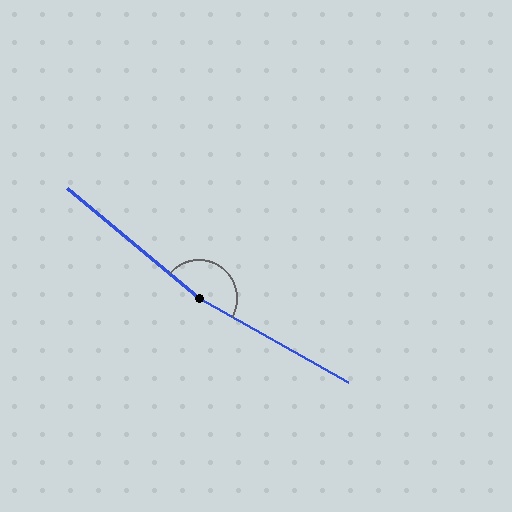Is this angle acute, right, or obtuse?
It is obtuse.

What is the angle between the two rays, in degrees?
Approximately 169 degrees.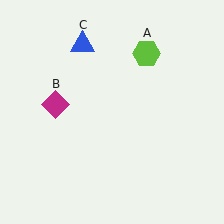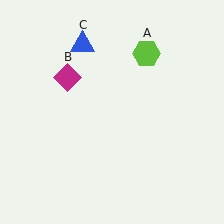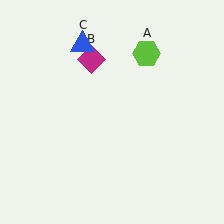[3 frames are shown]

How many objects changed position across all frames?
1 object changed position: magenta diamond (object B).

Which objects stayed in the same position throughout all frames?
Lime hexagon (object A) and blue triangle (object C) remained stationary.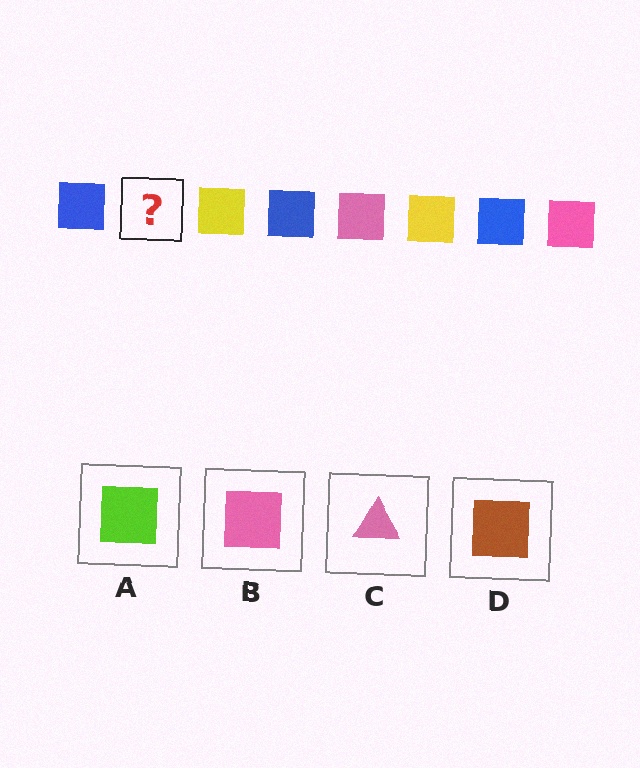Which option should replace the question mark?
Option B.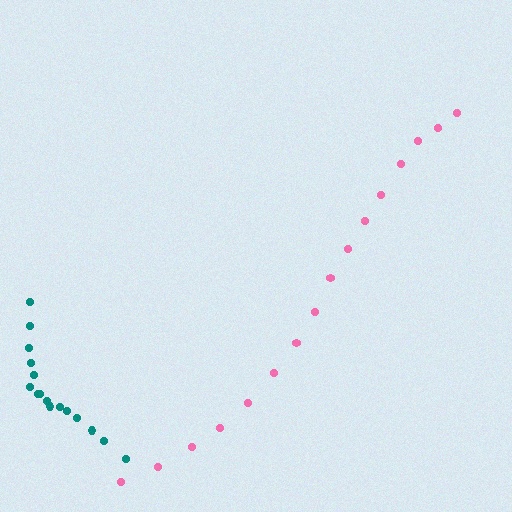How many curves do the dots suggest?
There are 2 distinct paths.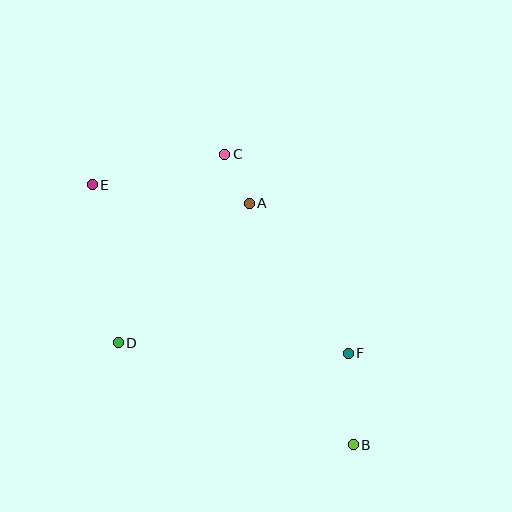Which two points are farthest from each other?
Points B and E are farthest from each other.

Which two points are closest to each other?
Points A and C are closest to each other.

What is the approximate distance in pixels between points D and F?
The distance between D and F is approximately 230 pixels.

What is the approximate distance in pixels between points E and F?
The distance between E and F is approximately 306 pixels.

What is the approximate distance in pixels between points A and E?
The distance between A and E is approximately 158 pixels.